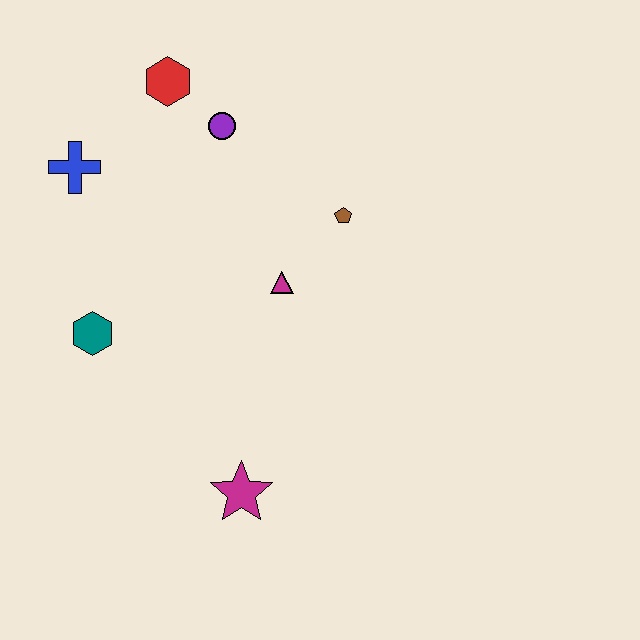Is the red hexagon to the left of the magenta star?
Yes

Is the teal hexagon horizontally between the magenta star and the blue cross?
Yes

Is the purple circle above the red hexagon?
No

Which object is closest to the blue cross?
The red hexagon is closest to the blue cross.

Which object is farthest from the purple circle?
The magenta star is farthest from the purple circle.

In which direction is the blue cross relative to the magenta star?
The blue cross is above the magenta star.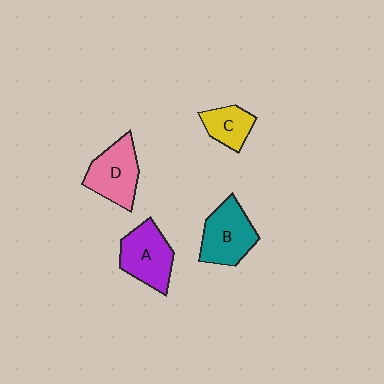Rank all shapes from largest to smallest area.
From largest to smallest: B (teal), A (purple), D (pink), C (yellow).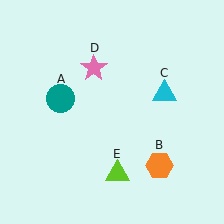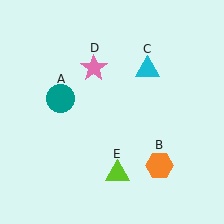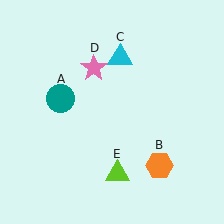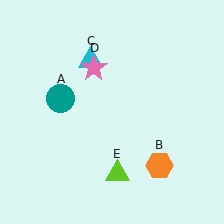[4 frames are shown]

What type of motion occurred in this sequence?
The cyan triangle (object C) rotated counterclockwise around the center of the scene.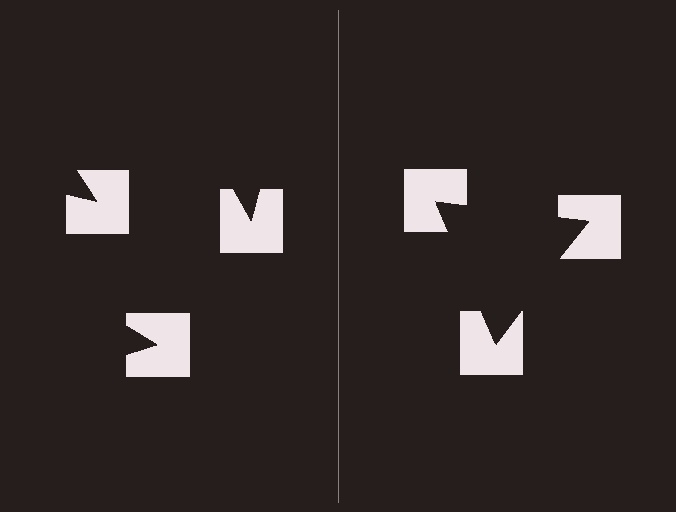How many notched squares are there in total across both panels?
6 — 3 on each side.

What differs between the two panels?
The notched squares are positioned identically on both sides; only the wedge orientations differ. On the right they align to a triangle; on the left they are misaligned.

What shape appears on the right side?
An illusory triangle.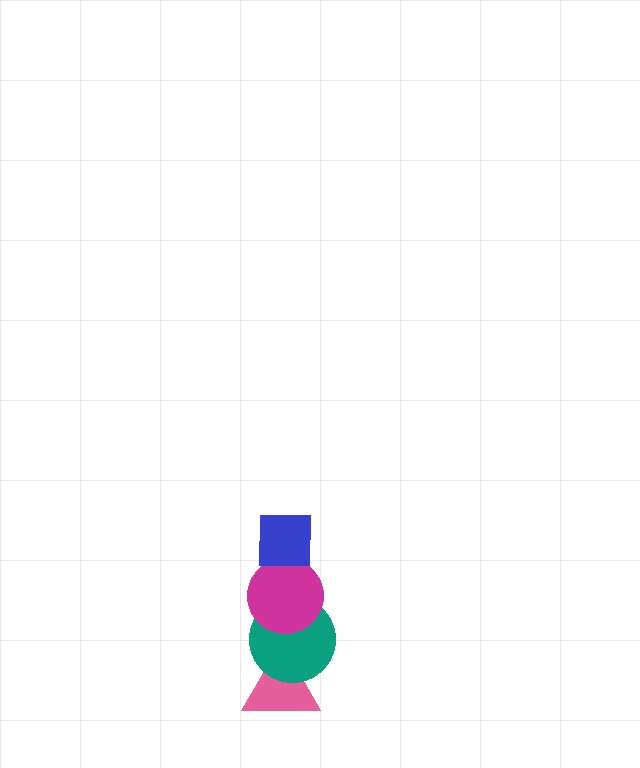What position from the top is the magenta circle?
The magenta circle is 2nd from the top.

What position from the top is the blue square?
The blue square is 1st from the top.